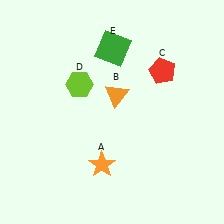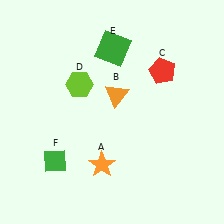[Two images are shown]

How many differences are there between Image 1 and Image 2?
There is 1 difference between the two images.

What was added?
A green diamond (F) was added in Image 2.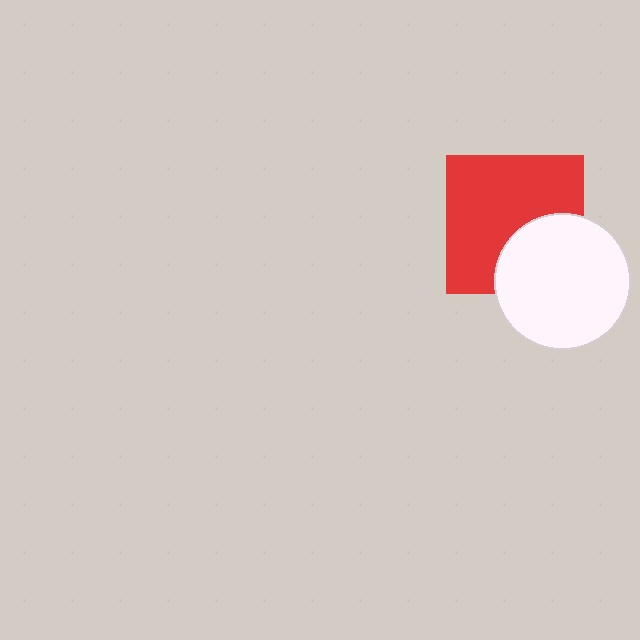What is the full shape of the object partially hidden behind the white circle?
The partially hidden object is a red square.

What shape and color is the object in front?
The object in front is a white circle.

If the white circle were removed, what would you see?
You would see the complete red square.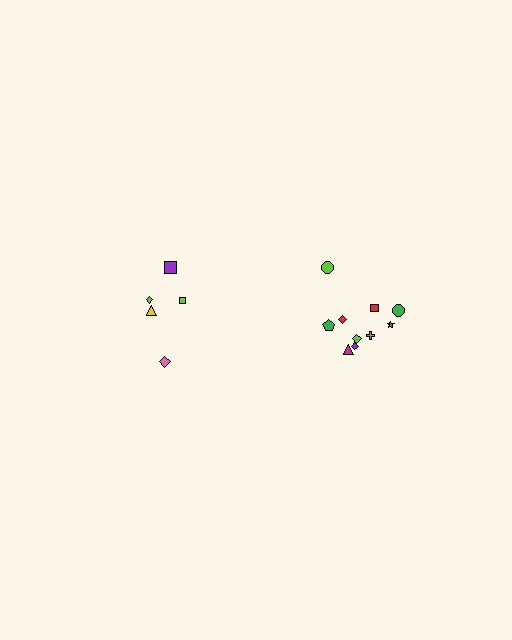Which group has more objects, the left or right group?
The right group.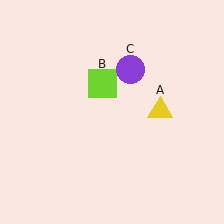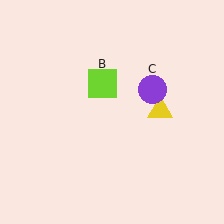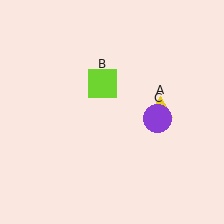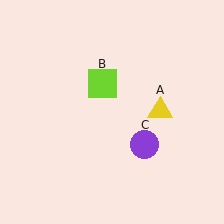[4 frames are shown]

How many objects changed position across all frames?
1 object changed position: purple circle (object C).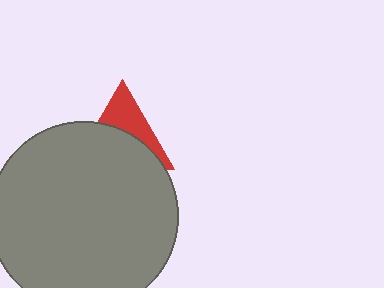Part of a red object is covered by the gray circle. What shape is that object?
It is a triangle.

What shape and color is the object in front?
The object in front is a gray circle.